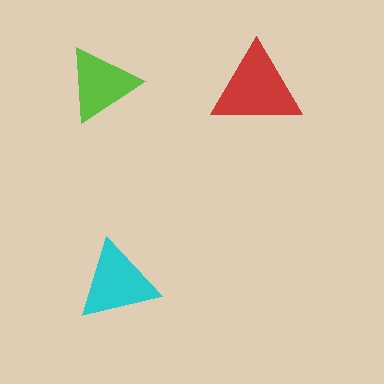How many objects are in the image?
There are 3 objects in the image.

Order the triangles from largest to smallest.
the red one, the cyan one, the lime one.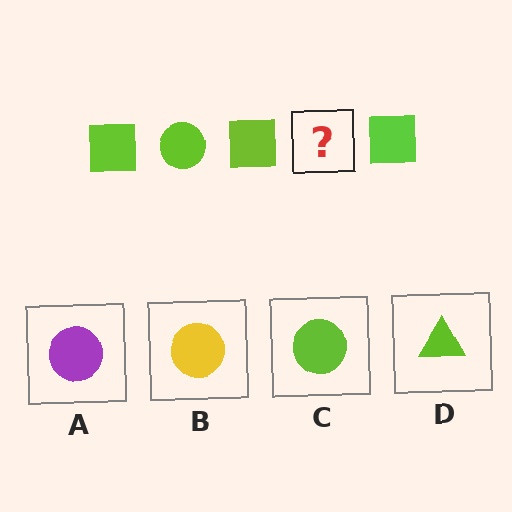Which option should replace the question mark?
Option C.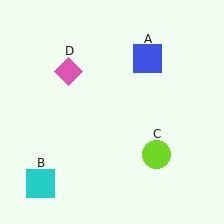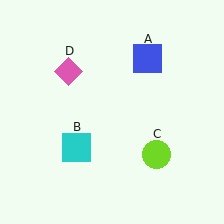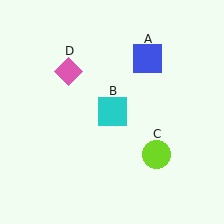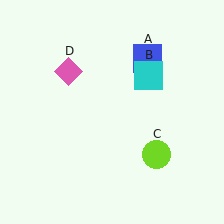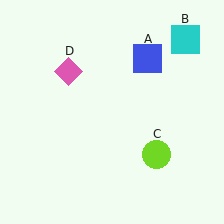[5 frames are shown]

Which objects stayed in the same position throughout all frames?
Blue square (object A) and lime circle (object C) and pink diamond (object D) remained stationary.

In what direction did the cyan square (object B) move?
The cyan square (object B) moved up and to the right.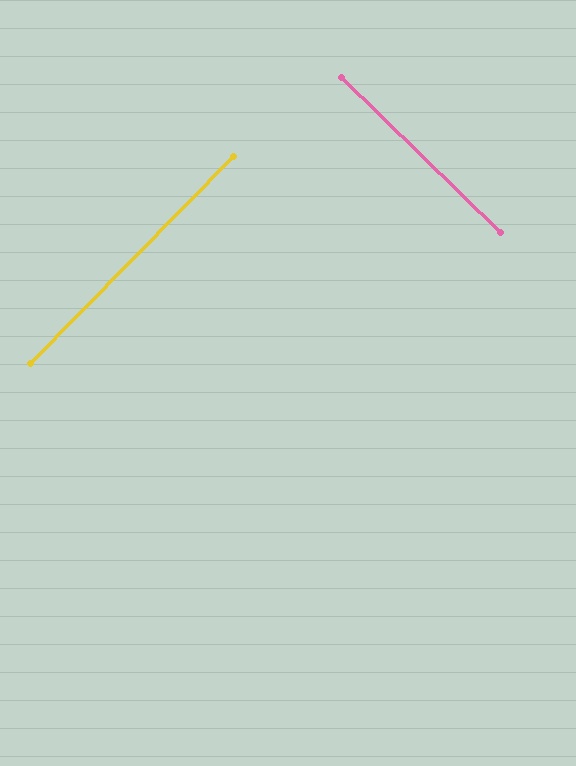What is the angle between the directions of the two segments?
Approximately 90 degrees.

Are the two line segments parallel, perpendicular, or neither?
Perpendicular — they meet at approximately 90°.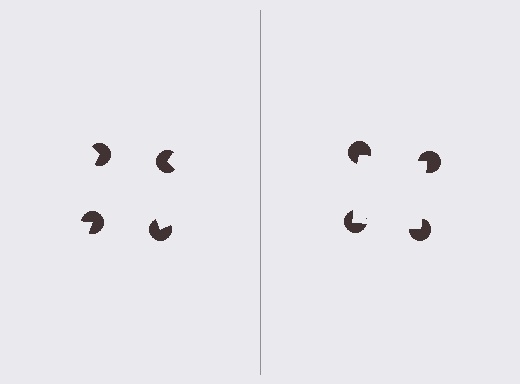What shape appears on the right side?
An illusory square.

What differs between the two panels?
The pac-man discs are positioned identically on both sides; only the wedge orientations differ. On the right they align to a square; on the left they are misaligned.